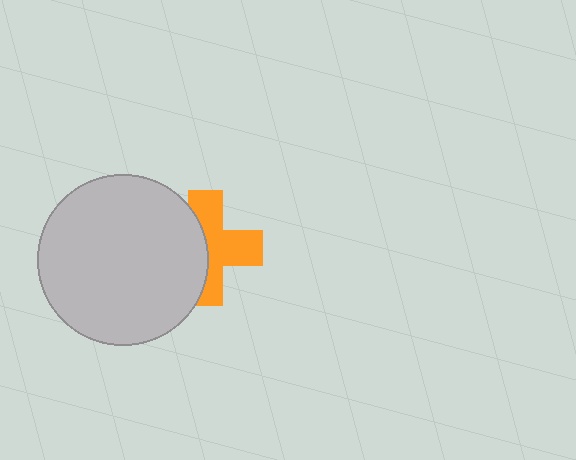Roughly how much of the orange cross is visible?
About half of it is visible (roughly 56%).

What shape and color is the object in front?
The object in front is a light gray circle.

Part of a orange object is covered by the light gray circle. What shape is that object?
It is a cross.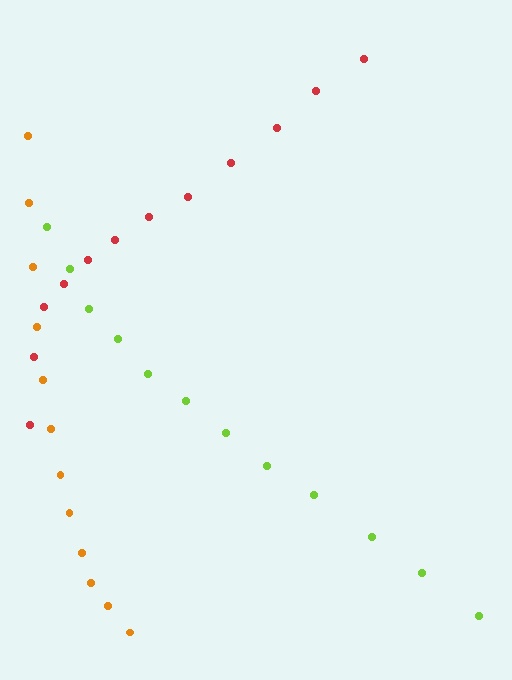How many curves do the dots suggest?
There are 3 distinct paths.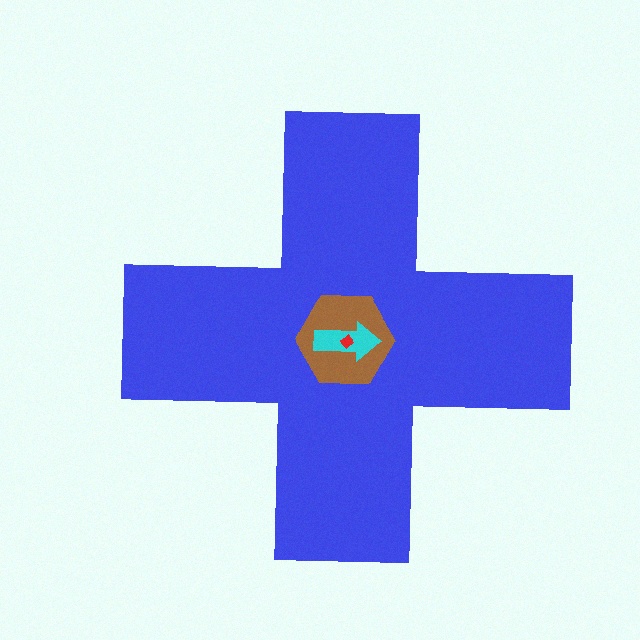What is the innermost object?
The red diamond.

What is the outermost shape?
The blue cross.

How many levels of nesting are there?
4.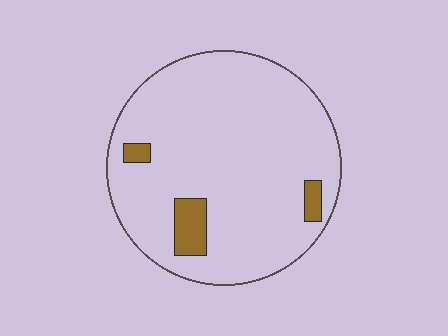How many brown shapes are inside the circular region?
3.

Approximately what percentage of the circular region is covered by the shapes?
Approximately 5%.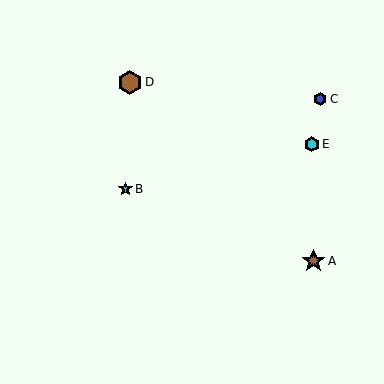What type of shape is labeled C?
Shape C is a blue hexagon.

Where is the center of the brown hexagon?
The center of the brown hexagon is at (130, 82).